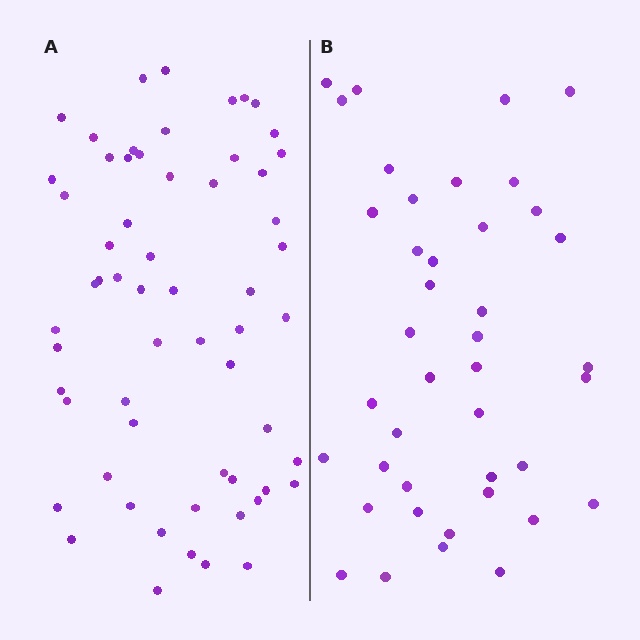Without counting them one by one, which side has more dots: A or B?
Region A (the left region) has more dots.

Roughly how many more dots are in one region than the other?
Region A has approximately 20 more dots than region B.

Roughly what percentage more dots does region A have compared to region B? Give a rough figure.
About 45% more.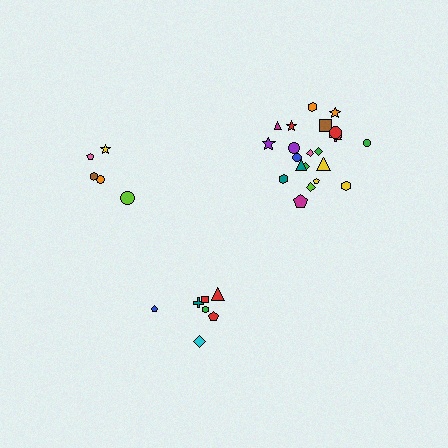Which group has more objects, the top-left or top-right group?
The top-right group.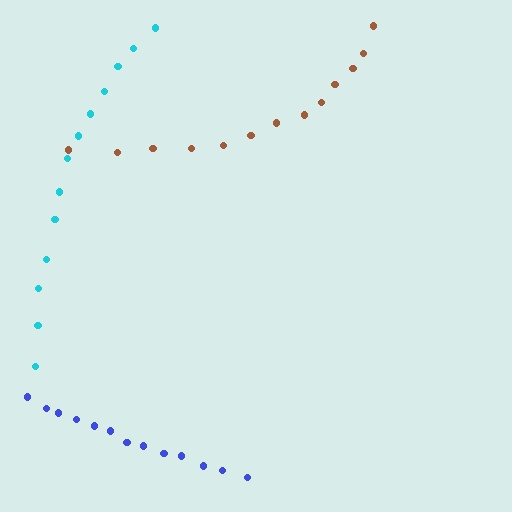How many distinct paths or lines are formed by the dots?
There are 3 distinct paths.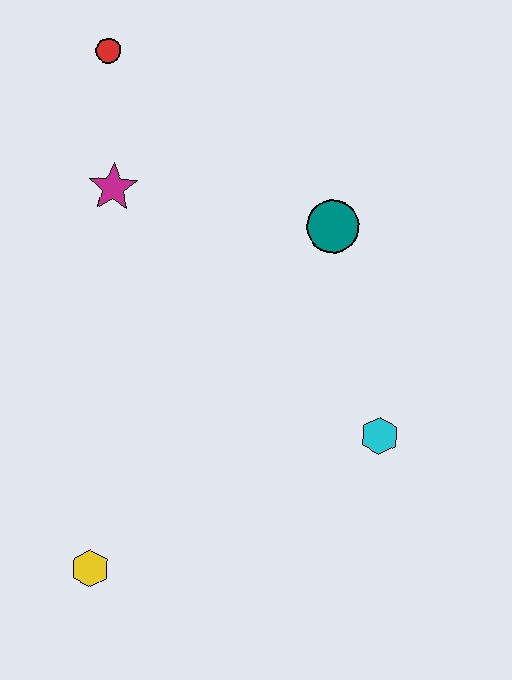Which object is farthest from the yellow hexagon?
The red circle is farthest from the yellow hexagon.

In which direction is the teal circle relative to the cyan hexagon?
The teal circle is above the cyan hexagon.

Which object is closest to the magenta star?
The red circle is closest to the magenta star.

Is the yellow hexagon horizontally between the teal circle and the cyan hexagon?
No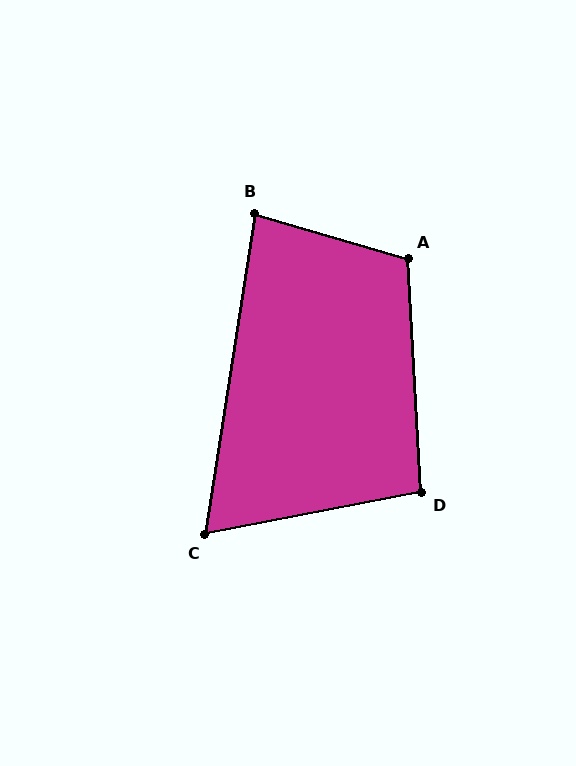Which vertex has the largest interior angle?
A, at approximately 110 degrees.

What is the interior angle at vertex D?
Approximately 97 degrees (obtuse).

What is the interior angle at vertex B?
Approximately 83 degrees (acute).